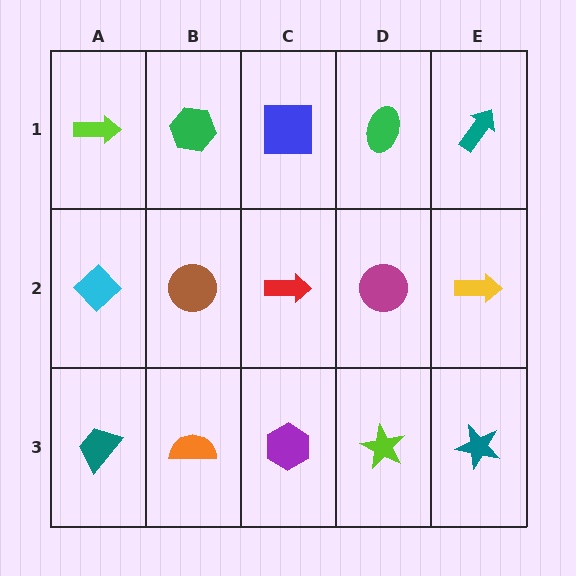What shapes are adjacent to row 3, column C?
A red arrow (row 2, column C), an orange semicircle (row 3, column B), a lime star (row 3, column D).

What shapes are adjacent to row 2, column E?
A teal arrow (row 1, column E), a teal star (row 3, column E), a magenta circle (row 2, column D).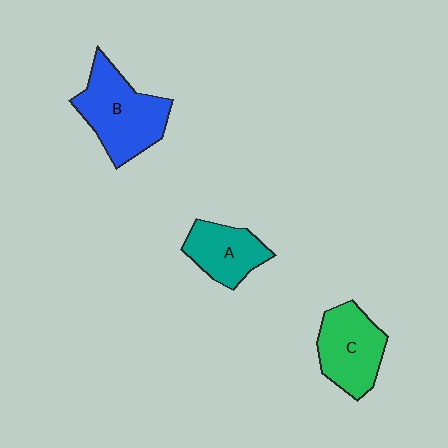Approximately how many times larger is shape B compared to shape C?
Approximately 1.2 times.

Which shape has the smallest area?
Shape A (teal).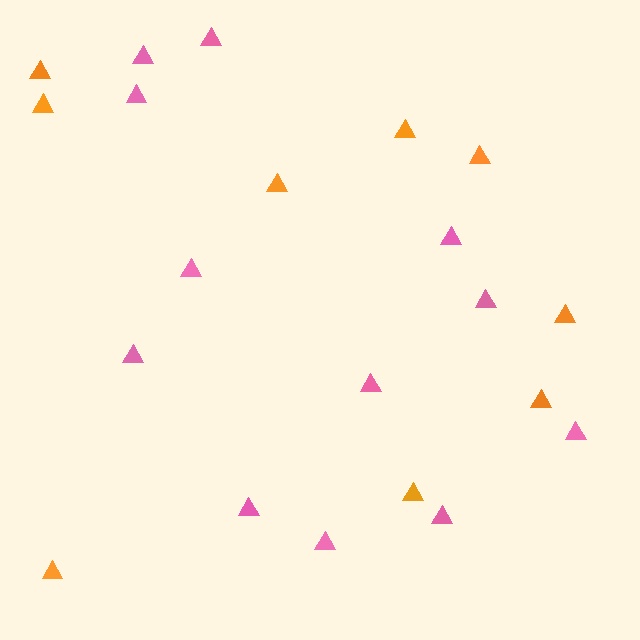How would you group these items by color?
There are 2 groups: one group of orange triangles (9) and one group of pink triangles (12).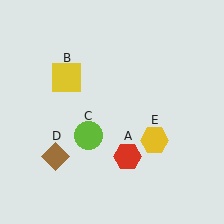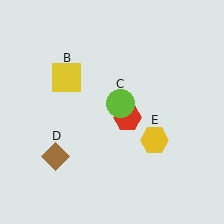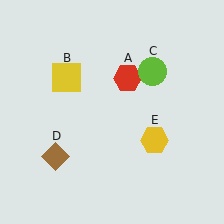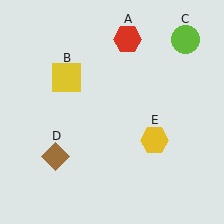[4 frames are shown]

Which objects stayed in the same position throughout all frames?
Yellow square (object B) and brown diamond (object D) and yellow hexagon (object E) remained stationary.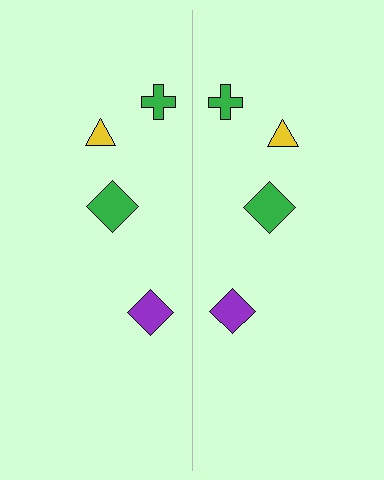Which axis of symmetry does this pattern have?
The pattern has a vertical axis of symmetry running through the center of the image.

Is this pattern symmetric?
Yes, this pattern has bilateral (reflection) symmetry.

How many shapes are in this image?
There are 8 shapes in this image.